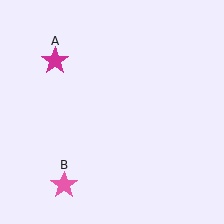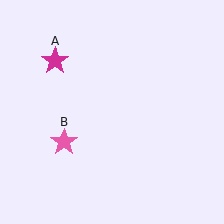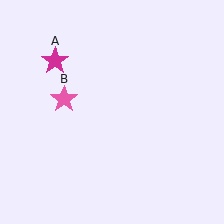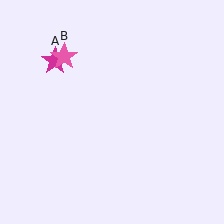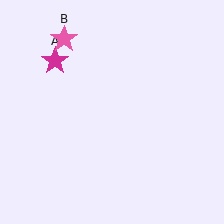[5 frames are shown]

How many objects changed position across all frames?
1 object changed position: pink star (object B).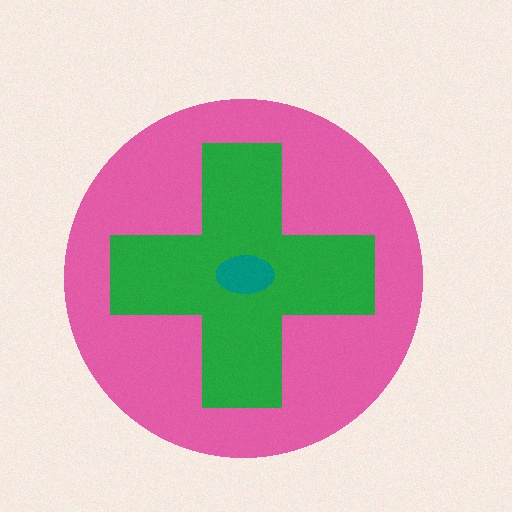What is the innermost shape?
The teal ellipse.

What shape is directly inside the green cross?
The teal ellipse.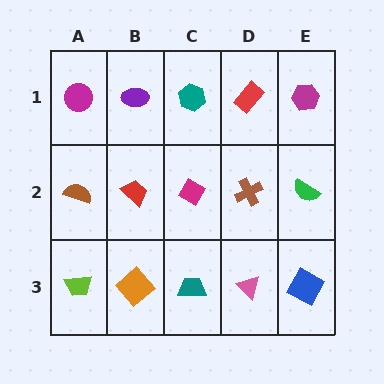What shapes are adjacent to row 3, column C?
A magenta diamond (row 2, column C), an orange diamond (row 3, column B), a pink triangle (row 3, column D).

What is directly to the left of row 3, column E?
A pink triangle.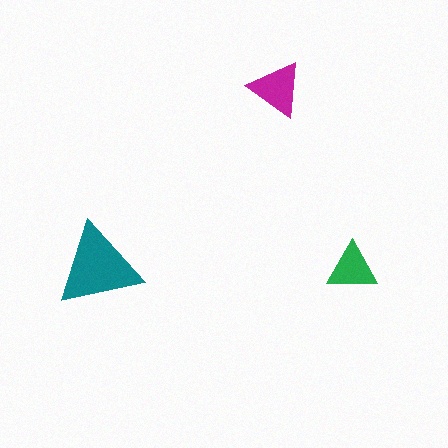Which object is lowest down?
The green triangle is bottommost.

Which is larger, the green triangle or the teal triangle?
The teal one.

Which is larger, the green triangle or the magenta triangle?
The magenta one.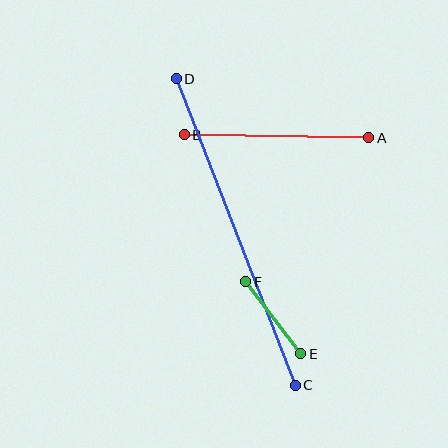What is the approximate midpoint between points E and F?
The midpoint is at approximately (273, 318) pixels.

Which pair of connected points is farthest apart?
Points C and D are farthest apart.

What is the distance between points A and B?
The distance is approximately 185 pixels.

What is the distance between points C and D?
The distance is approximately 328 pixels.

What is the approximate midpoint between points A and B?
The midpoint is at approximately (277, 136) pixels.